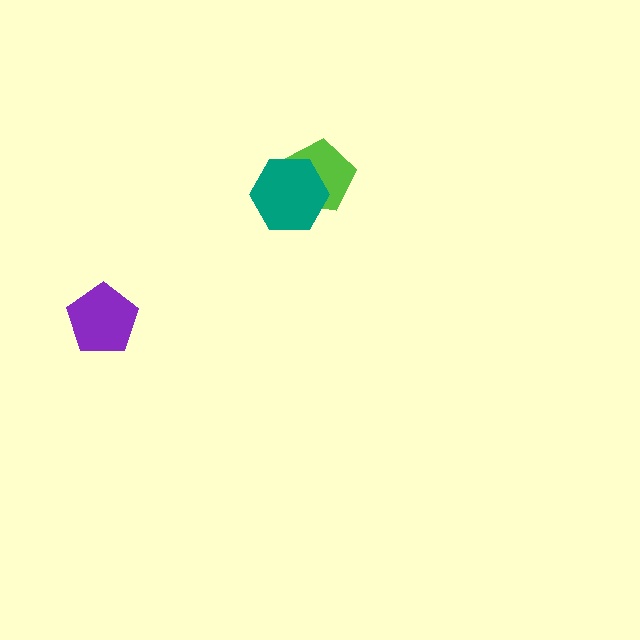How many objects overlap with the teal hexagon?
1 object overlaps with the teal hexagon.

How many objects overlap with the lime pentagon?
1 object overlaps with the lime pentagon.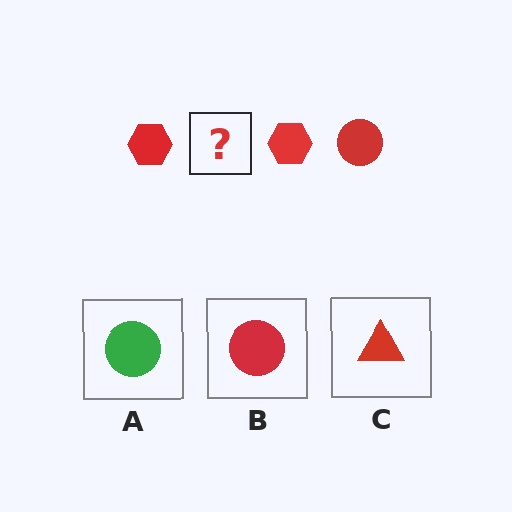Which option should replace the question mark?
Option B.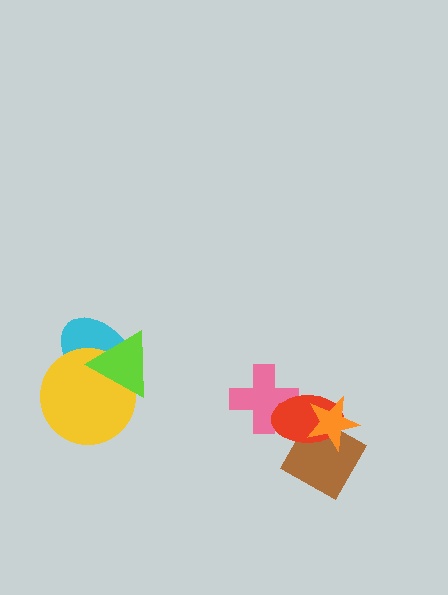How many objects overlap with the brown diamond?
2 objects overlap with the brown diamond.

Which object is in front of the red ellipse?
The orange star is in front of the red ellipse.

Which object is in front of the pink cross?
The red ellipse is in front of the pink cross.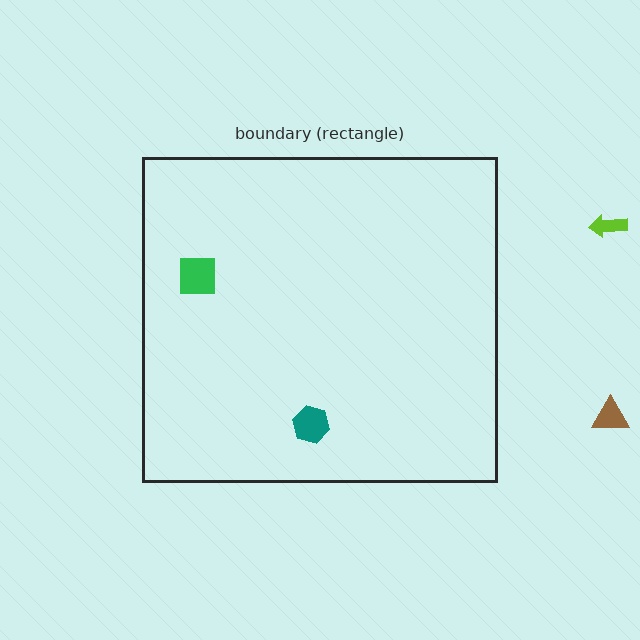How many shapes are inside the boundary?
2 inside, 2 outside.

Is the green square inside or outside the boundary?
Inside.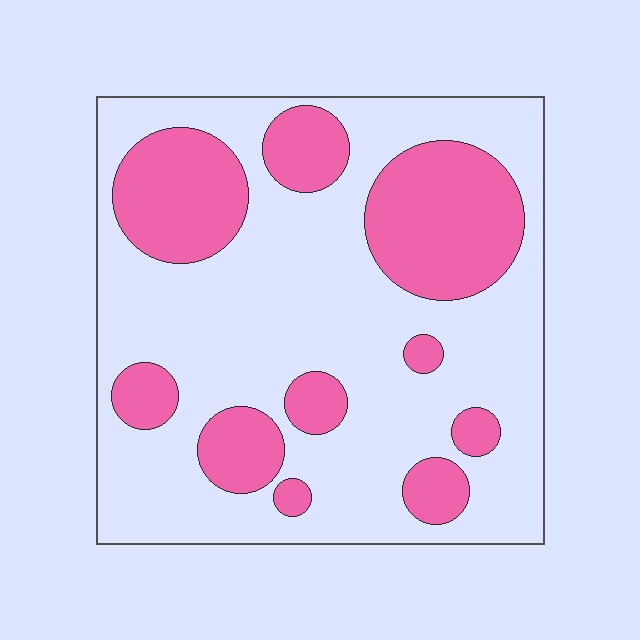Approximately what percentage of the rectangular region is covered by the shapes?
Approximately 30%.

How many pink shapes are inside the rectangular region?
10.